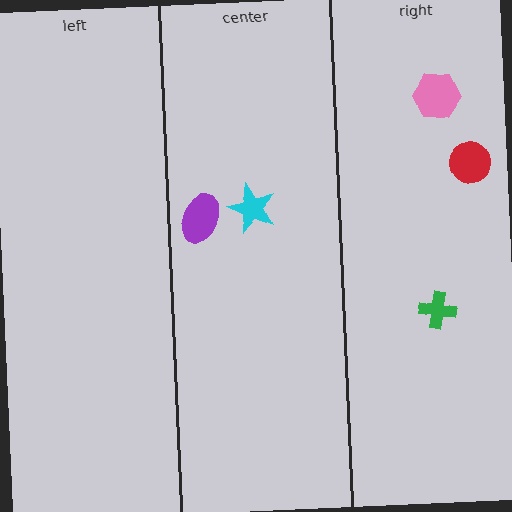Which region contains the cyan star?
The center region.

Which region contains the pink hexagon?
The right region.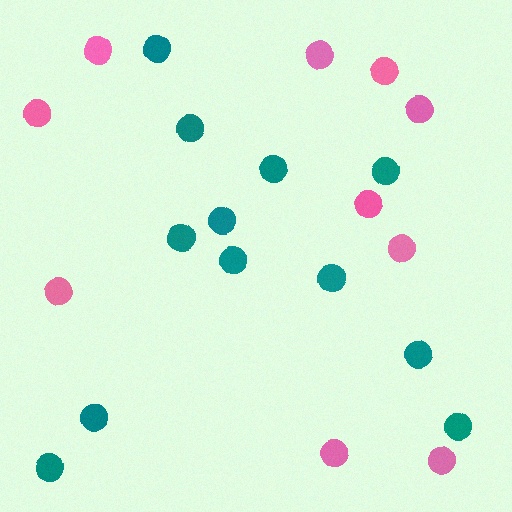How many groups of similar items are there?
There are 2 groups: one group of teal circles (12) and one group of pink circles (10).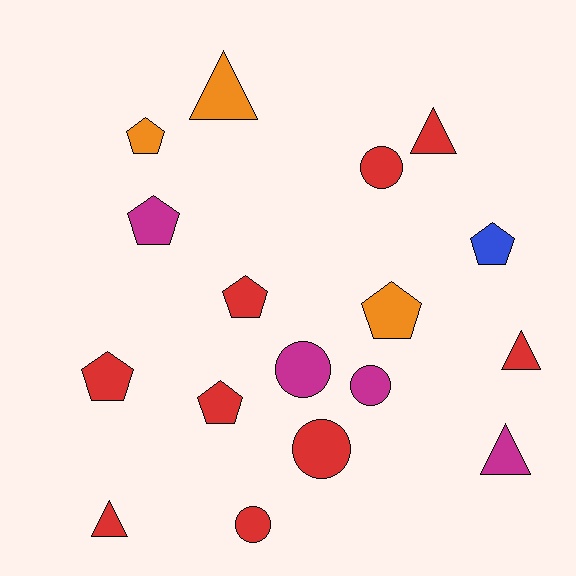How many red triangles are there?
There are 3 red triangles.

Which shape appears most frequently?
Pentagon, with 7 objects.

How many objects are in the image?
There are 17 objects.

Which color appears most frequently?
Red, with 9 objects.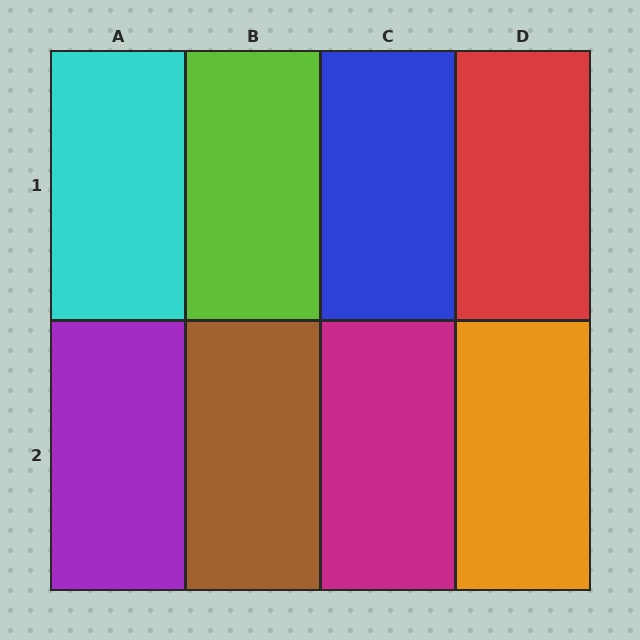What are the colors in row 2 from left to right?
Purple, brown, magenta, orange.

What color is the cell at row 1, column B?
Lime.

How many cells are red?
1 cell is red.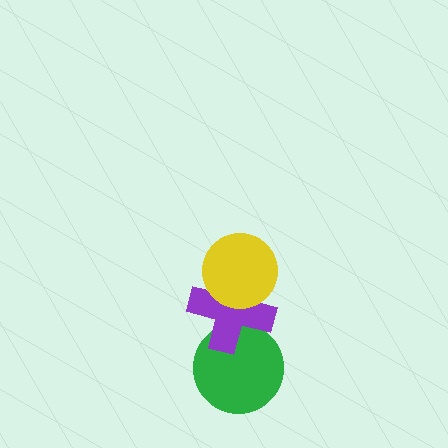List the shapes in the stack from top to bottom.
From top to bottom: the yellow circle, the purple cross, the green circle.